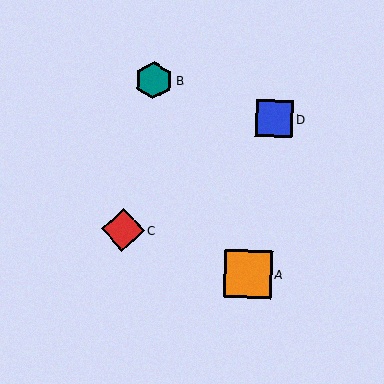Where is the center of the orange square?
The center of the orange square is at (248, 274).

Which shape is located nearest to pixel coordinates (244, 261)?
The orange square (labeled A) at (248, 274) is nearest to that location.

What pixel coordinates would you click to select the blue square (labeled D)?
Click at (275, 119) to select the blue square D.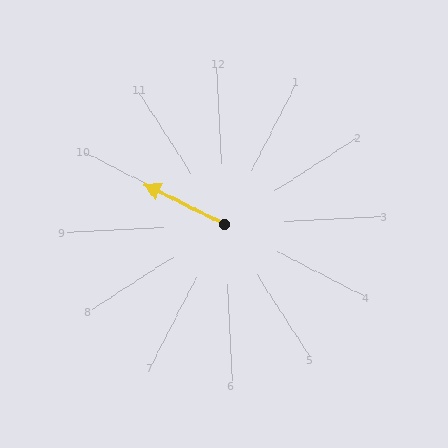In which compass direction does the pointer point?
Northwest.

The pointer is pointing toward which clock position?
Roughly 10 o'clock.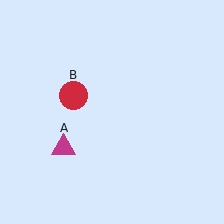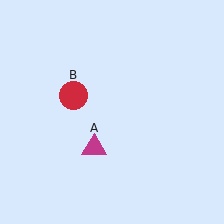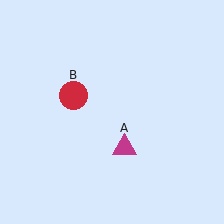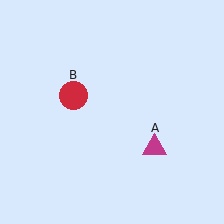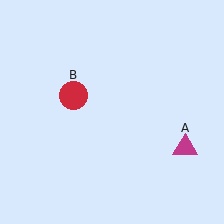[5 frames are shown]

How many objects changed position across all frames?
1 object changed position: magenta triangle (object A).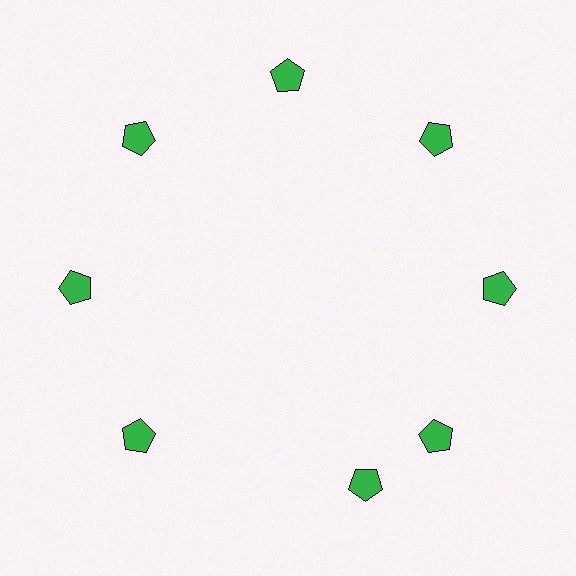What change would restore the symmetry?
The symmetry would be restored by rotating it back into even spacing with its neighbors so that all 8 pentagons sit at equal angles and equal distance from the center.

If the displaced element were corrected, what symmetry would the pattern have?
It would have 8-fold rotational symmetry — the pattern would map onto itself every 45 degrees.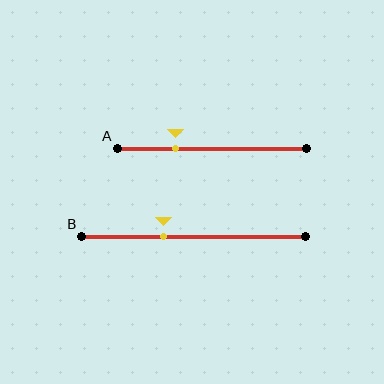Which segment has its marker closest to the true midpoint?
Segment B has its marker closest to the true midpoint.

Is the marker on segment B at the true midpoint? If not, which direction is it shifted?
No, the marker on segment B is shifted to the left by about 13% of the segment length.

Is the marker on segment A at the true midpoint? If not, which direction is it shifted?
No, the marker on segment A is shifted to the left by about 19% of the segment length.